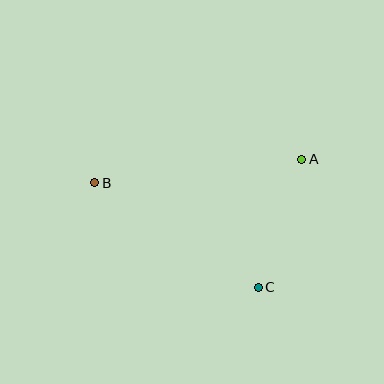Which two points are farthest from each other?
Points A and B are farthest from each other.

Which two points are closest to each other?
Points A and C are closest to each other.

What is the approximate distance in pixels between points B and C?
The distance between B and C is approximately 194 pixels.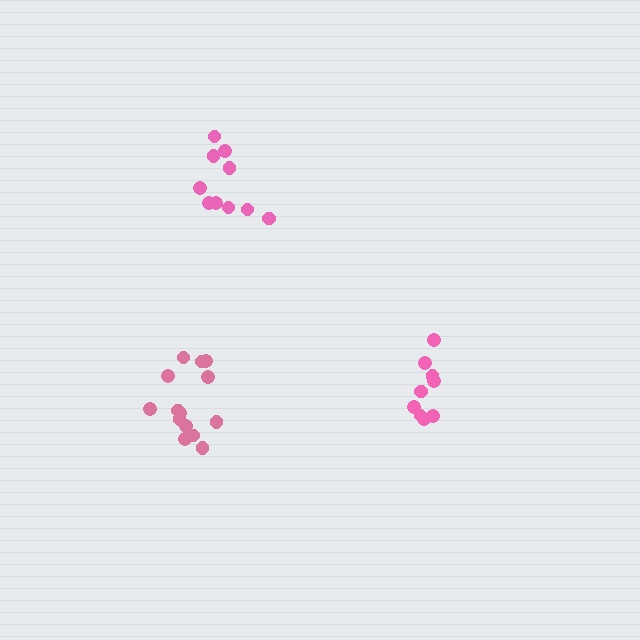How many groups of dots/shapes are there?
There are 3 groups.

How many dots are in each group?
Group 1: 10 dots, Group 2: 14 dots, Group 3: 9 dots (33 total).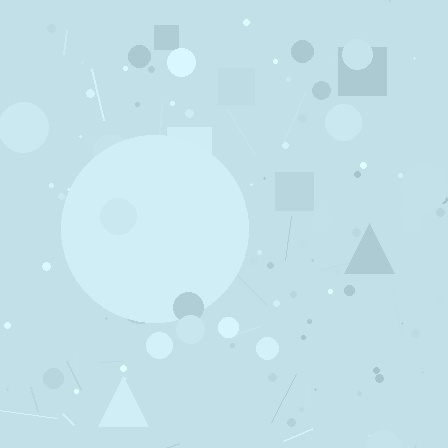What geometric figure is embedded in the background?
A circle is embedded in the background.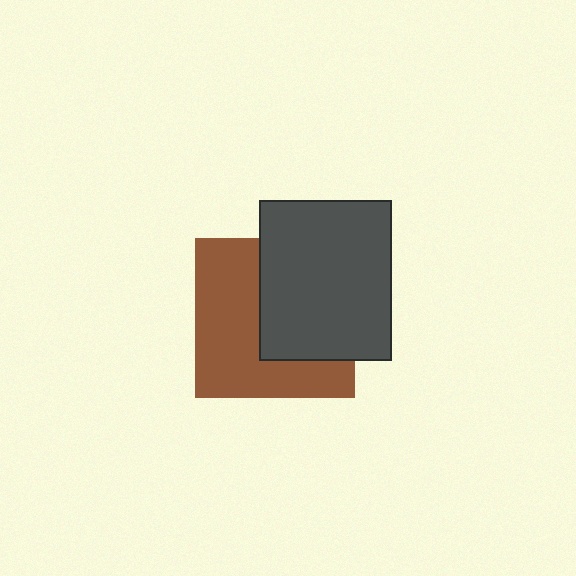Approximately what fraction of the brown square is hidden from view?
Roughly 46% of the brown square is hidden behind the dark gray rectangle.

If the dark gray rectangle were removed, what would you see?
You would see the complete brown square.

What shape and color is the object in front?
The object in front is a dark gray rectangle.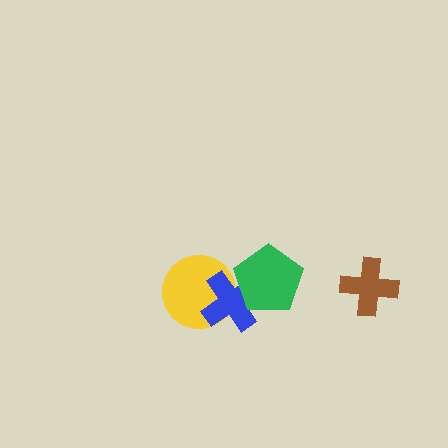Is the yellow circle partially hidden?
Yes, it is partially covered by another shape.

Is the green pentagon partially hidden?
No, no other shape covers it.